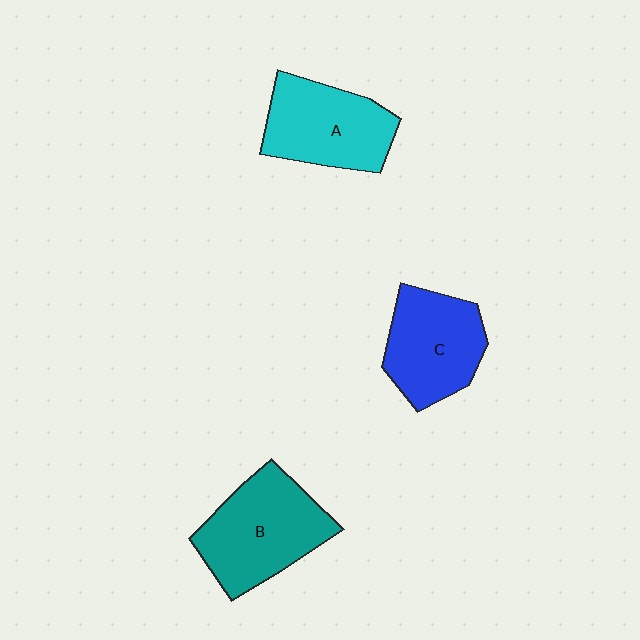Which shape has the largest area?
Shape B (teal).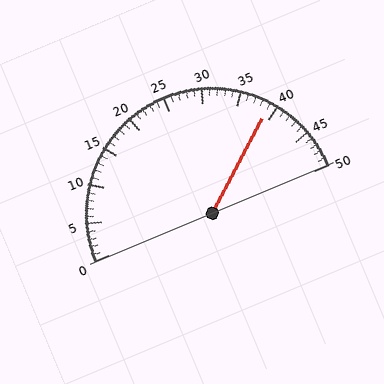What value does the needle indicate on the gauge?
The needle indicates approximately 39.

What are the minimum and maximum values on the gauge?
The gauge ranges from 0 to 50.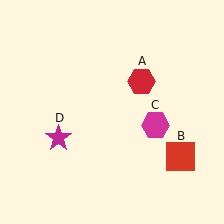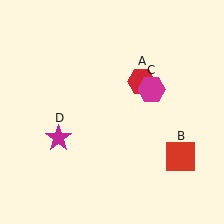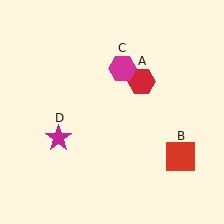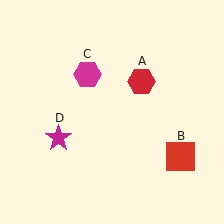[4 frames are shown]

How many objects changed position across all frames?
1 object changed position: magenta hexagon (object C).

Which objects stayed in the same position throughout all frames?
Red hexagon (object A) and red square (object B) and magenta star (object D) remained stationary.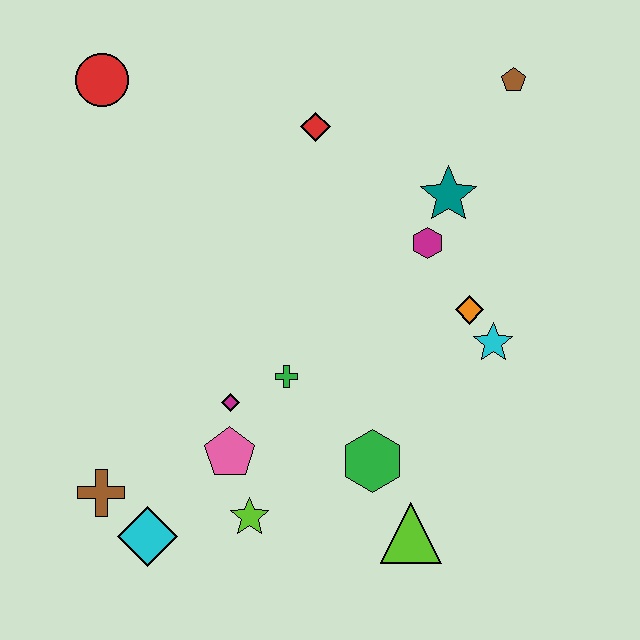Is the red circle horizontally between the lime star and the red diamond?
No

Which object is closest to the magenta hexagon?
The teal star is closest to the magenta hexagon.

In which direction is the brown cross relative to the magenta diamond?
The brown cross is to the left of the magenta diamond.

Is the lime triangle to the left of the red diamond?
No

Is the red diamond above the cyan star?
Yes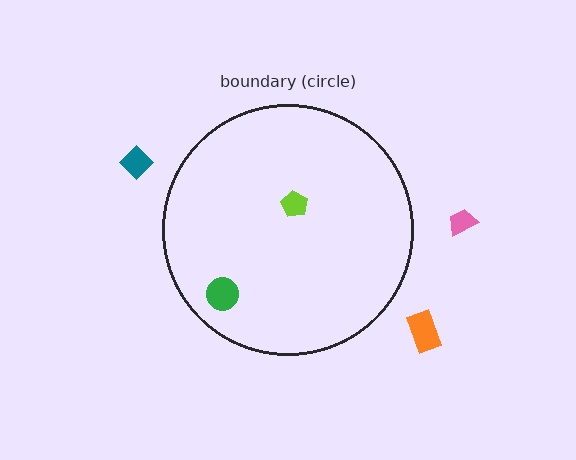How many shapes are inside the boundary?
2 inside, 3 outside.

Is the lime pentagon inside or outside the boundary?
Inside.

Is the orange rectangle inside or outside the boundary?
Outside.